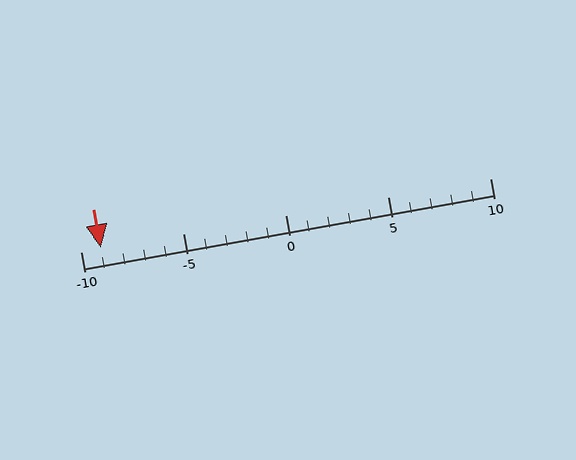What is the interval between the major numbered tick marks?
The major tick marks are spaced 5 units apart.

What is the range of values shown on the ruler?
The ruler shows values from -10 to 10.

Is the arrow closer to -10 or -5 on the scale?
The arrow is closer to -10.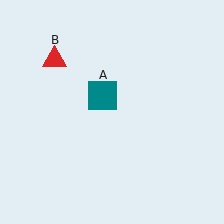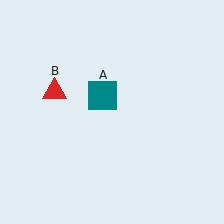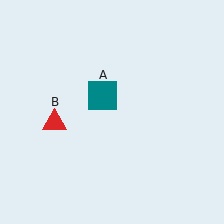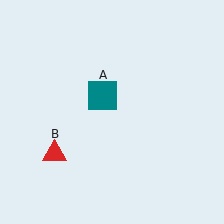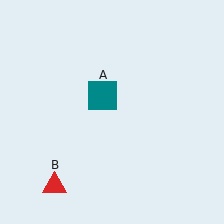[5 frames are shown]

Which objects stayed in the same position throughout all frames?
Teal square (object A) remained stationary.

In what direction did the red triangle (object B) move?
The red triangle (object B) moved down.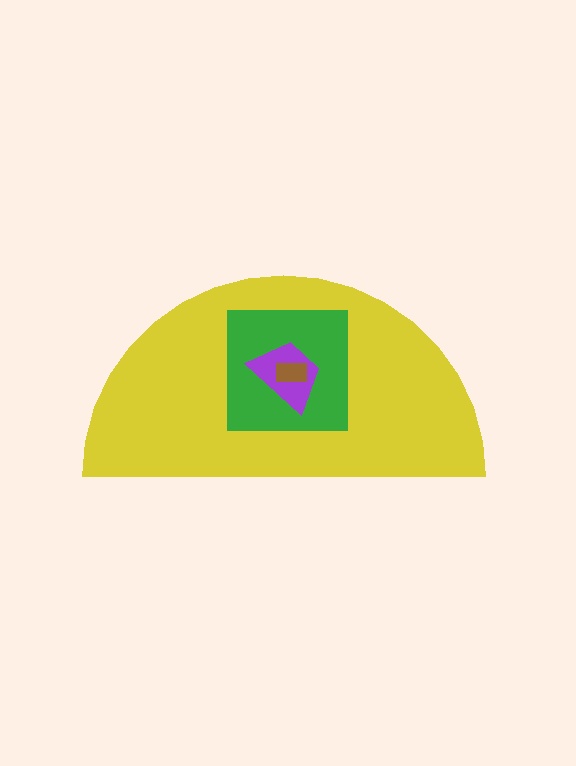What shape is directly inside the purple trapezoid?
The brown rectangle.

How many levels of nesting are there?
4.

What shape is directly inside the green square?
The purple trapezoid.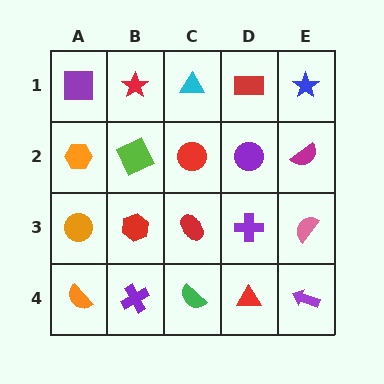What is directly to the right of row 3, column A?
A red hexagon.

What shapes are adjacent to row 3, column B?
A lime square (row 2, column B), a purple cross (row 4, column B), an orange circle (row 3, column A), a red ellipse (row 3, column C).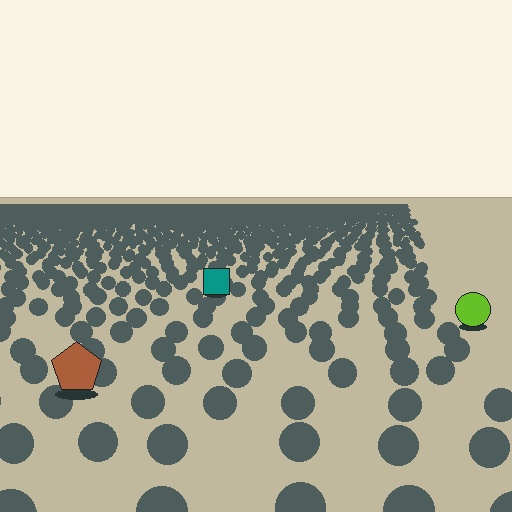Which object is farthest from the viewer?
The teal square is farthest from the viewer. It appears smaller and the ground texture around it is denser.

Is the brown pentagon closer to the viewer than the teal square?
Yes. The brown pentagon is closer — you can tell from the texture gradient: the ground texture is coarser near it.